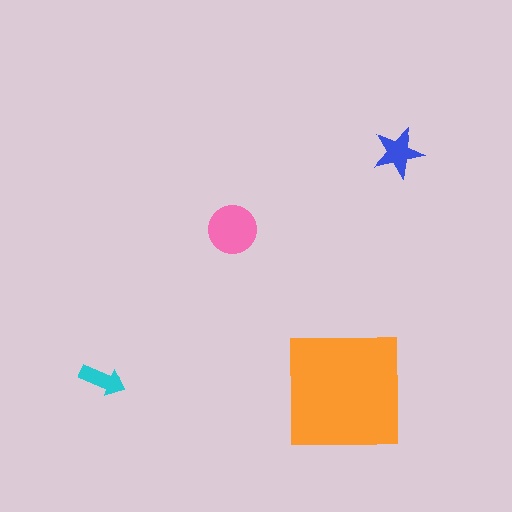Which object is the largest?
The orange square.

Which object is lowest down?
The orange square is bottommost.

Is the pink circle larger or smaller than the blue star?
Larger.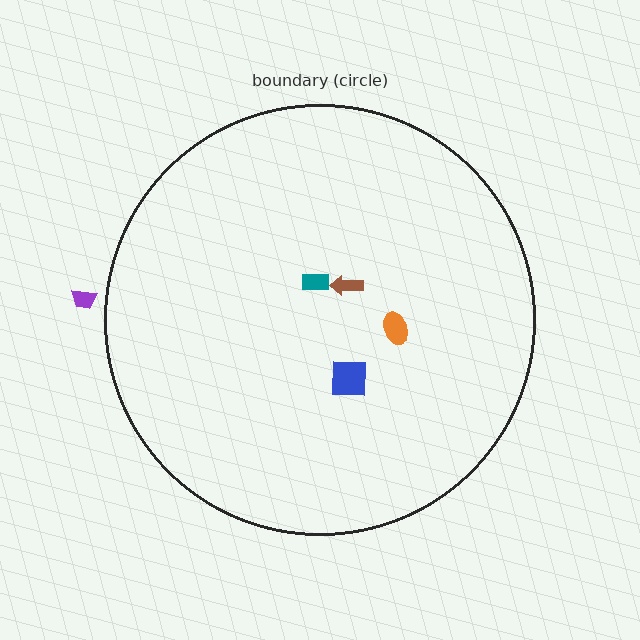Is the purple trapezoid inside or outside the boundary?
Outside.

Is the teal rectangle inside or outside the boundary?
Inside.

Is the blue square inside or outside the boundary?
Inside.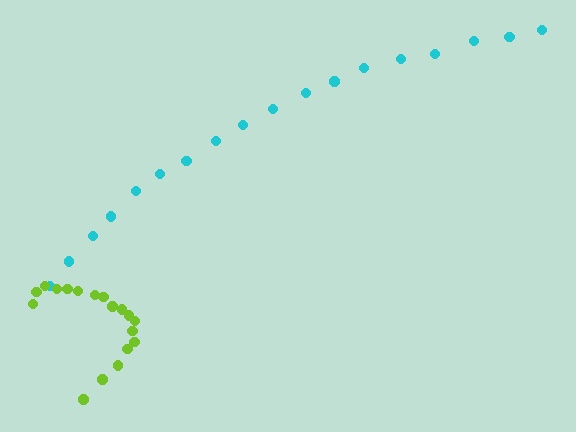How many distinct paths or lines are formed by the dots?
There are 2 distinct paths.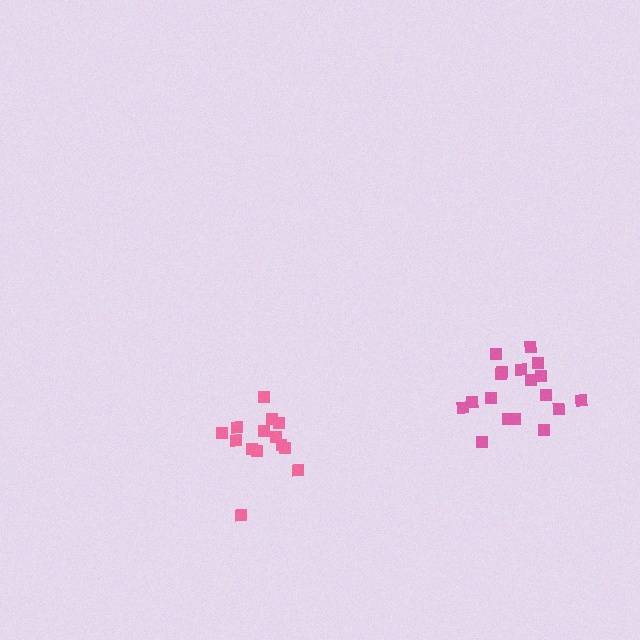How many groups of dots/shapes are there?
There are 2 groups.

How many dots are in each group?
Group 1: 18 dots, Group 2: 14 dots (32 total).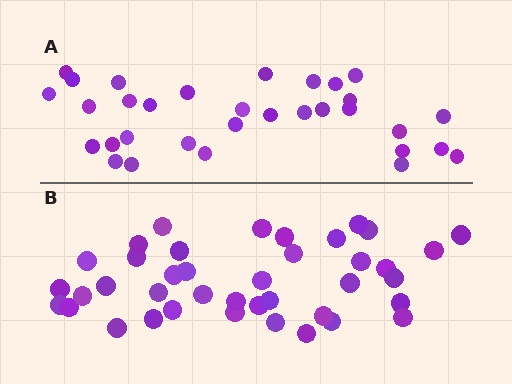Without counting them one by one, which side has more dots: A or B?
Region B (the bottom region) has more dots.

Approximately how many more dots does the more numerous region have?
Region B has roughly 8 or so more dots than region A.